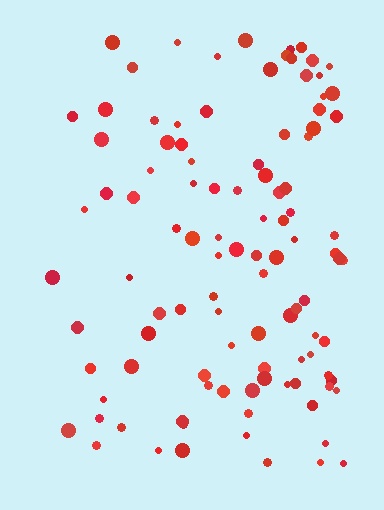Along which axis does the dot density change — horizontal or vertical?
Horizontal.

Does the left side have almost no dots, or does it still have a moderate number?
Still a moderate number, just noticeably fewer than the right.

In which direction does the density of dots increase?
From left to right, with the right side densest.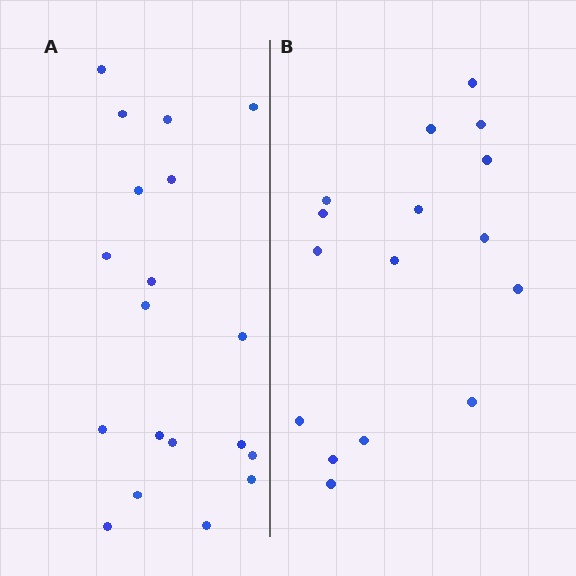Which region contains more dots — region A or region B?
Region A (the left region) has more dots.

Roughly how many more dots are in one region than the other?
Region A has just a few more — roughly 2 or 3 more dots than region B.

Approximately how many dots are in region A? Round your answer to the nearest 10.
About 20 dots. (The exact count is 19, which rounds to 20.)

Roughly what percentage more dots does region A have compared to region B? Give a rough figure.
About 20% more.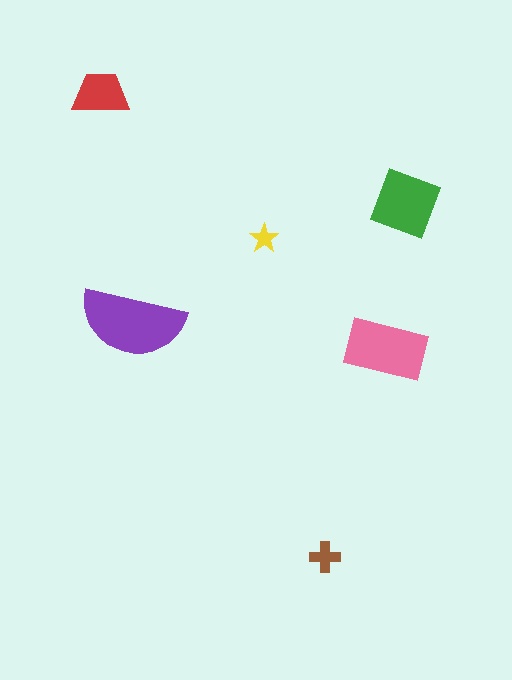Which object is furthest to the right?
The green diamond is rightmost.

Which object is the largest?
The purple semicircle.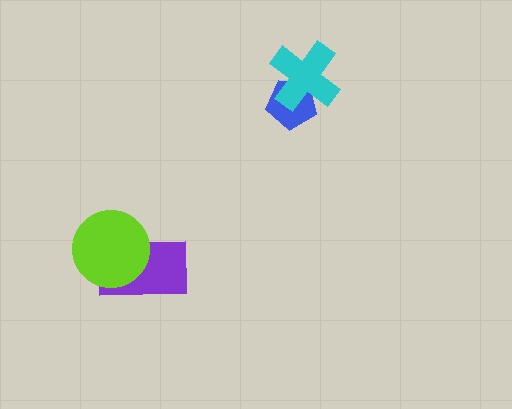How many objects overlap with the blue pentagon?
1 object overlaps with the blue pentagon.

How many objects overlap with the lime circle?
1 object overlaps with the lime circle.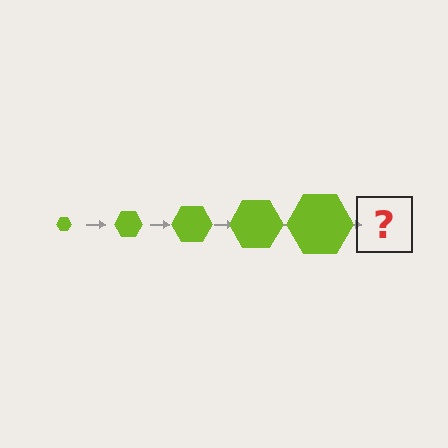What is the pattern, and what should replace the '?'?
The pattern is that the hexagon gets progressively larger each step. The '?' should be a lime hexagon, larger than the previous one.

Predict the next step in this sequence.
The next step is a lime hexagon, larger than the previous one.